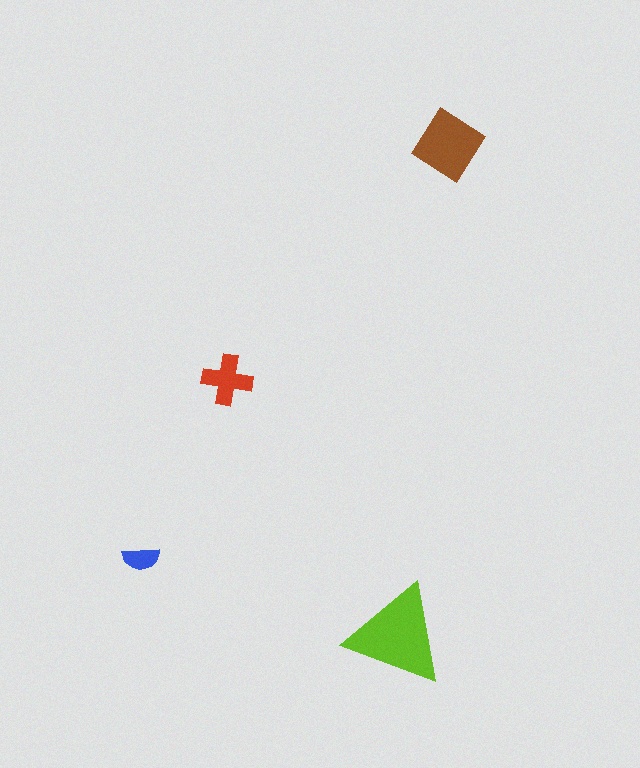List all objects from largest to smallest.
The lime triangle, the brown diamond, the red cross, the blue semicircle.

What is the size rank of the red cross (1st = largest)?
3rd.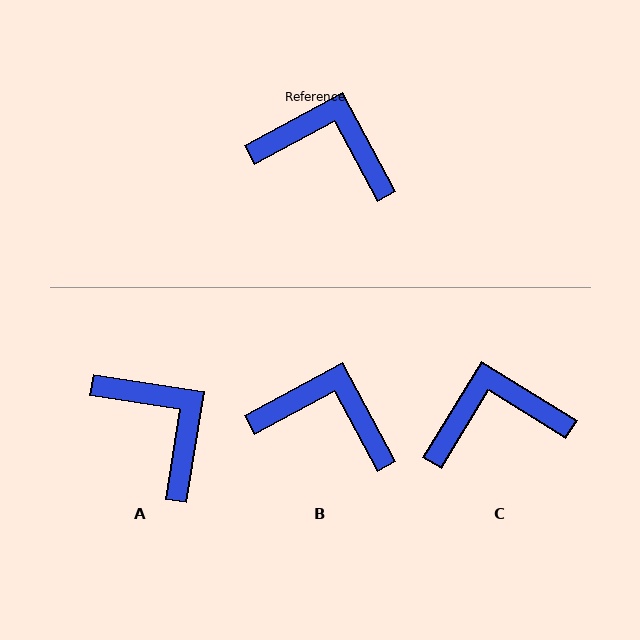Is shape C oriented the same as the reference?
No, it is off by about 30 degrees.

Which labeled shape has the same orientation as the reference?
B.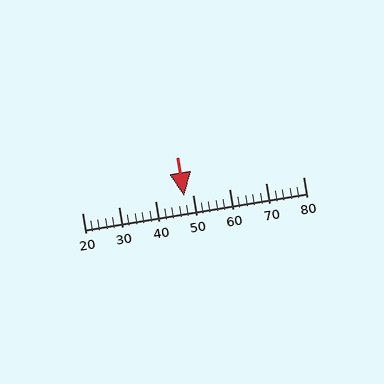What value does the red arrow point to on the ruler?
The red arrow points to approximately 48.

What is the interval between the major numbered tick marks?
The major tick marks are spaced 10 units apart.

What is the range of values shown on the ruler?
The ruler shows values from 20 to 80.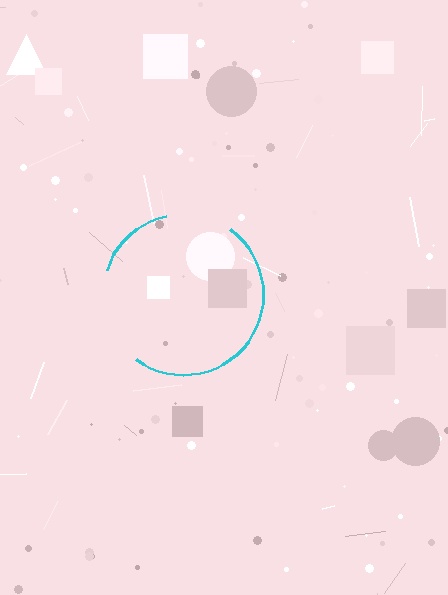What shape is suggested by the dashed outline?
The dashed outline suggests a circle.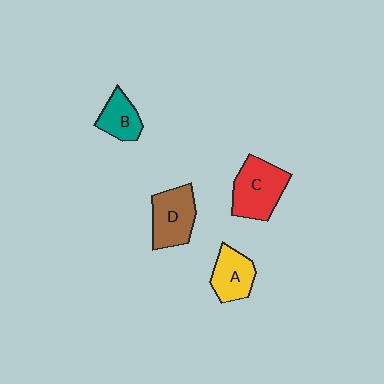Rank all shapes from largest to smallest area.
From largest to smallest: C (red), D (brown), A (yellow), B (teal).